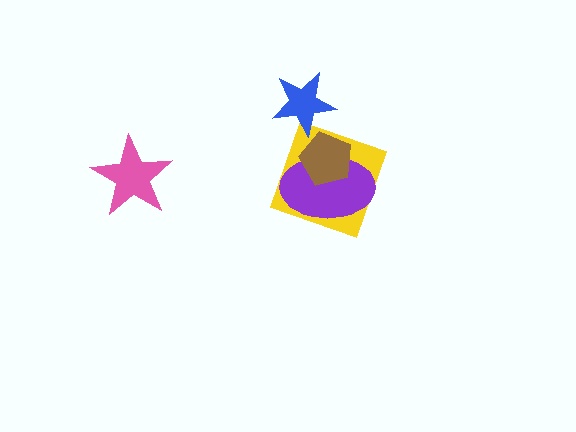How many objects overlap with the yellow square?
2 objects overlap with the yellow square.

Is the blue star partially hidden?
No, no other shape covers it.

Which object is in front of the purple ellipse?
The brown pentagon is in front of the purple ellipse.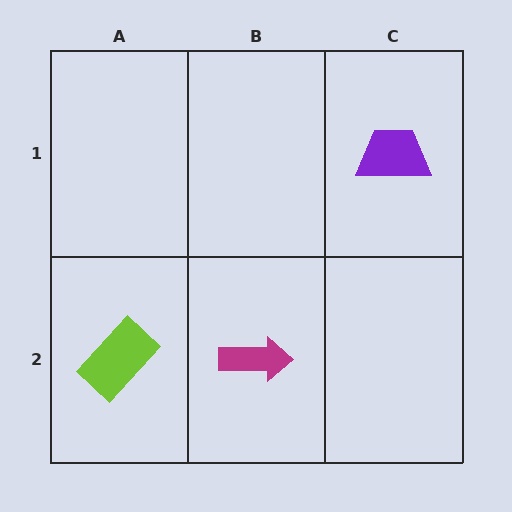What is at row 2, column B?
A magenta arrow.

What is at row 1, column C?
A purple trapezoid.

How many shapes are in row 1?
1 shape.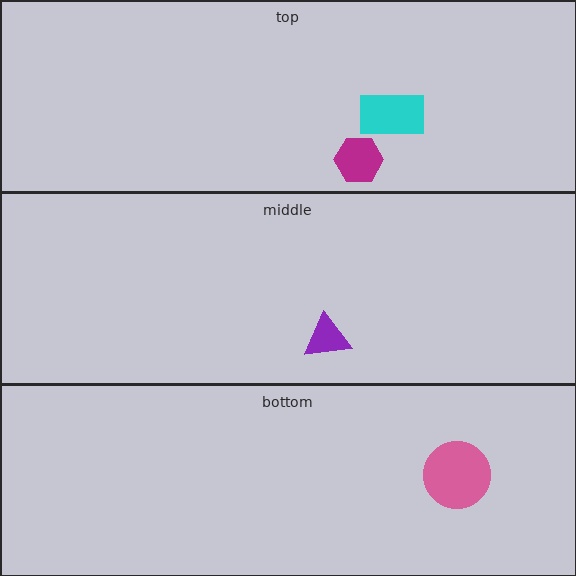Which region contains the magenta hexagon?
The top region.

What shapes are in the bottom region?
The pink circle.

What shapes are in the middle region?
The purple triangle.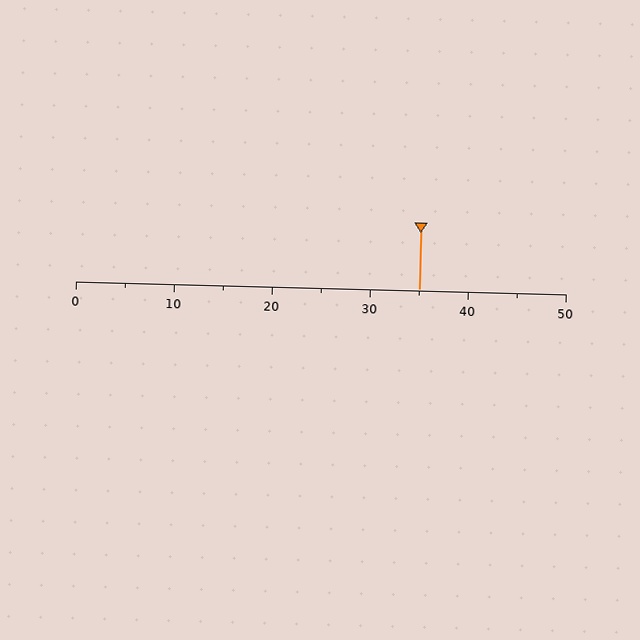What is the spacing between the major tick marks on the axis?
The major ticks are spaced 10 apart.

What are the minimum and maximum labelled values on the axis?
The axis runs from 0 to 50.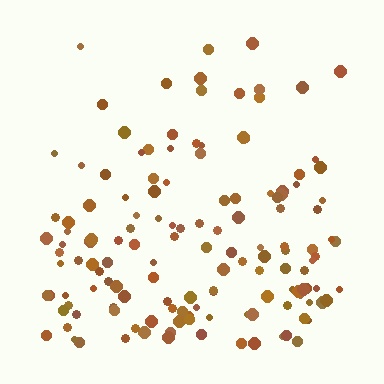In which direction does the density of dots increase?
From top to bottom, with the bottom side densest.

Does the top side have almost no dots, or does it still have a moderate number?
Still a moderate number, just noticeably fewer than the bottom.